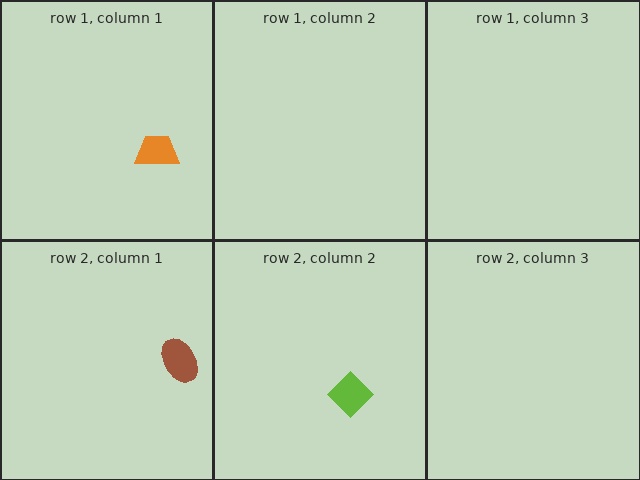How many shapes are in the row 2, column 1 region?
1.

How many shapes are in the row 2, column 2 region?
1.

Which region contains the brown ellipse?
The row 2, column 1 region.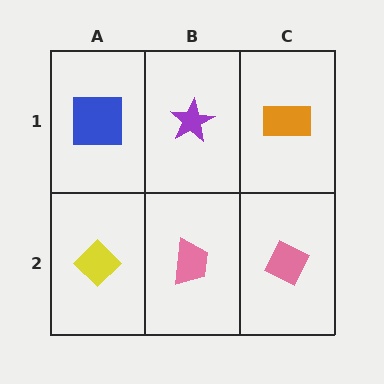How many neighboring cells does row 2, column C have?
2.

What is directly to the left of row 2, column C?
A pink trapezoid.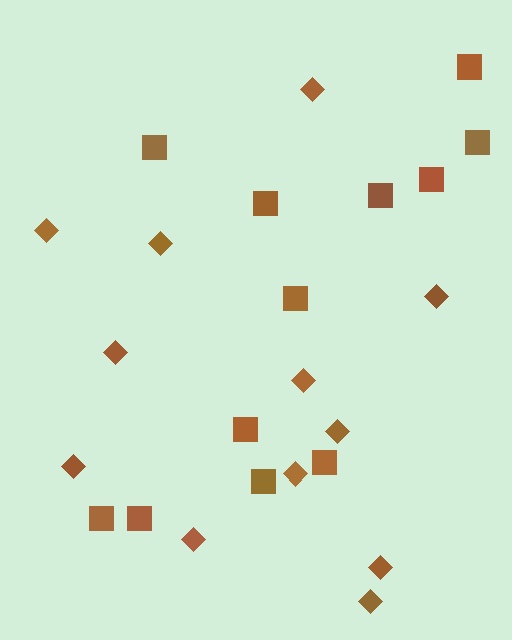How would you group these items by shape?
There are 2 groups: one group of squares (12) and one group of diamonds (12).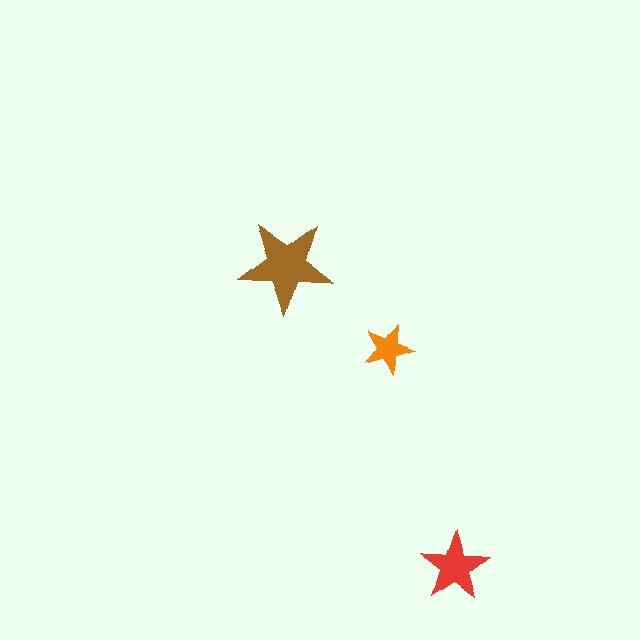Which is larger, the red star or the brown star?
The brown one.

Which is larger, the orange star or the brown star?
The brown one.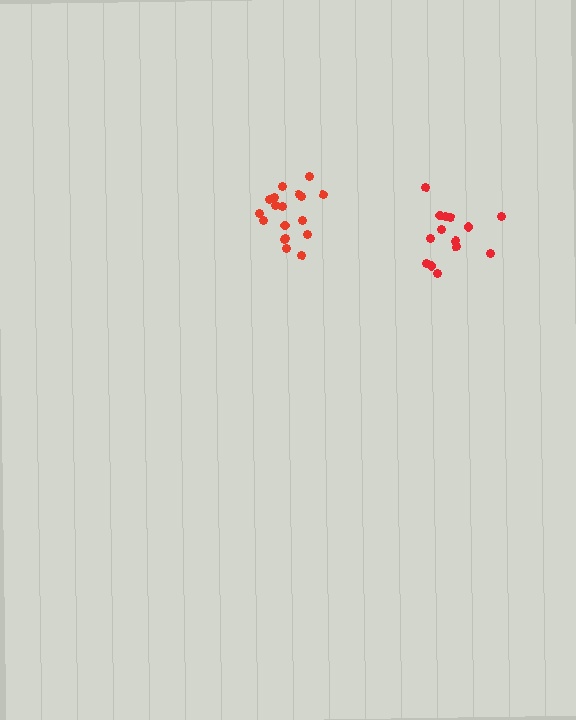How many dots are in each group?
Group 1: 18 dots, Group 2: 14 dots (32 total).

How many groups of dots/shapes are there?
There are 2 groups.